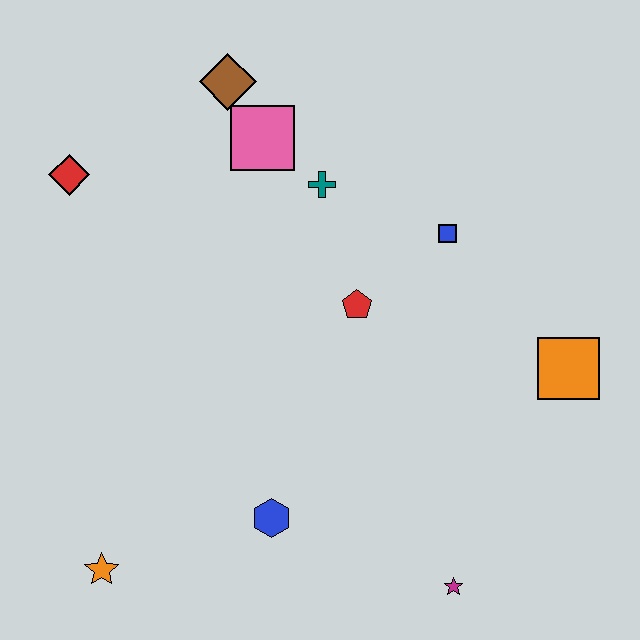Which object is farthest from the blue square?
The orange star is farthest from the blue square.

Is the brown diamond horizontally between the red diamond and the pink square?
Yes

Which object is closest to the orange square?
The blue square is closest to the orange square.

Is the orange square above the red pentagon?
No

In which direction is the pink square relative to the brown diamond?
The pink square is below the brown diamond.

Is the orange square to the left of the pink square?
No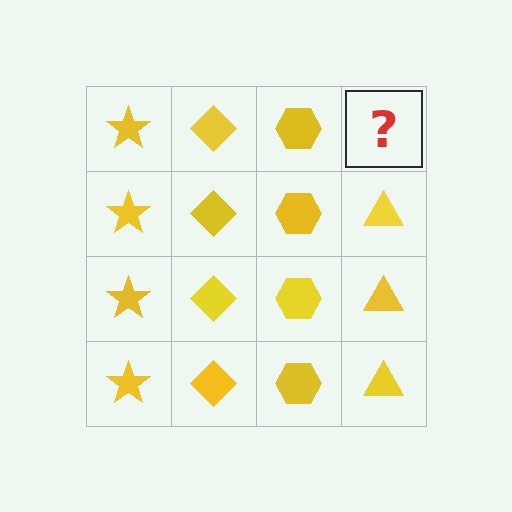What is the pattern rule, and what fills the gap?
The rule is that each column has a consistent shape. The gap should be filled with a yellow triangle.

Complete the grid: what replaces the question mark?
The question mark should be replaced with a yellow triangle.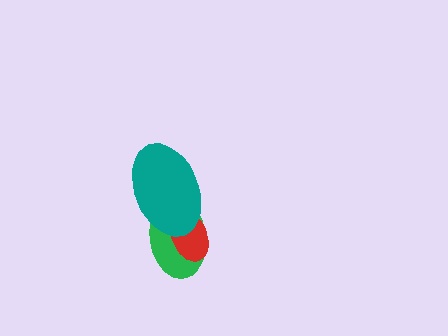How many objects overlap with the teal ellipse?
2 objects overlap with the teal ellipse.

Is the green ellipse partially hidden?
Yes, it is partially covered by another shape.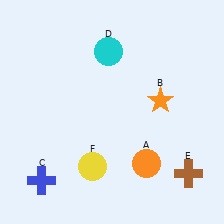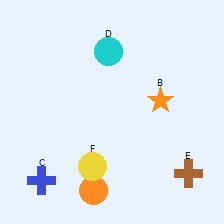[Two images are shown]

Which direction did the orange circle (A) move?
The orange circle (A) moved left.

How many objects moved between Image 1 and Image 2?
1 object moved between the two images.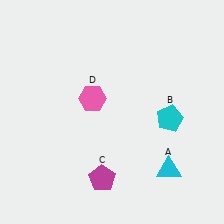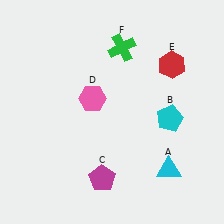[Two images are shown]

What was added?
A red hexagon (E), a green cross (F) were added in Image 2.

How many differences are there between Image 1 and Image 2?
There are 2 differences between the two images.